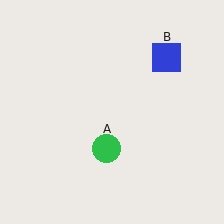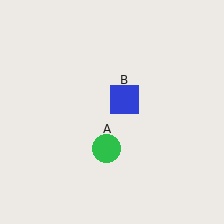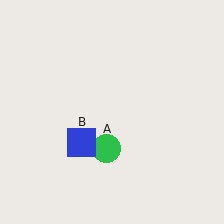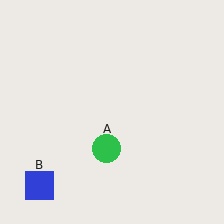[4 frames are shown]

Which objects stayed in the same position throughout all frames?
Green circle (object A) remained stationary.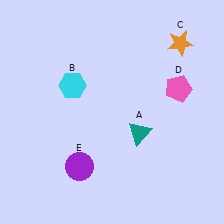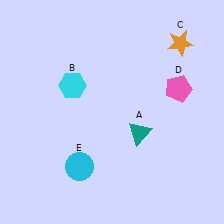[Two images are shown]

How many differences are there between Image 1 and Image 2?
There is 1 difference between the two images.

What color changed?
The circle (E) changed from purple in Image 1 to cyan in Image 2.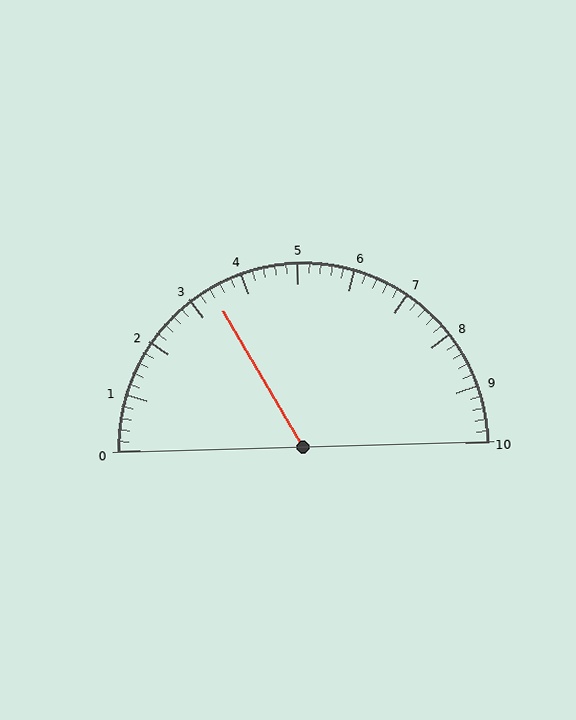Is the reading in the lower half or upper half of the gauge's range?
The reading is in the lower half of the range (0 to 10).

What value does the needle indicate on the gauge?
The needle indicates approximately 3.4.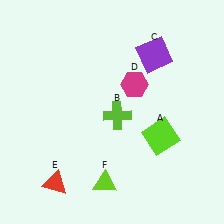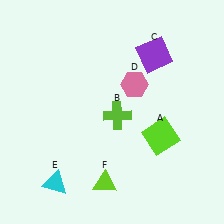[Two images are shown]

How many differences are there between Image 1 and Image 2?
There are 2 differences between the two images.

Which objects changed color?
D changed from magenta to pink. E changed from red to cyan.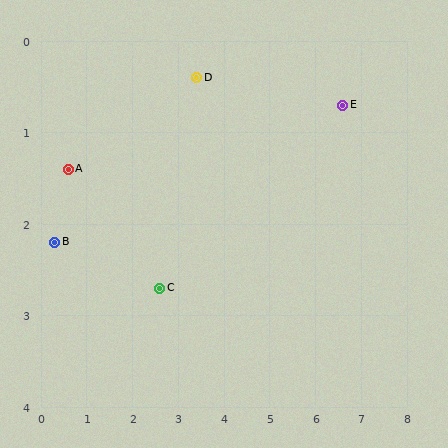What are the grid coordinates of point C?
Point C is at approximately (2.6, 2.7).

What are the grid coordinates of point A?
Point A is at approximately (0.6, 1.4).